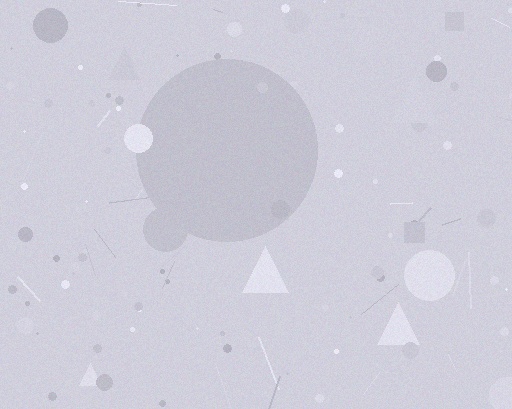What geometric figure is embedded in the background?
A circle is embedded in the background.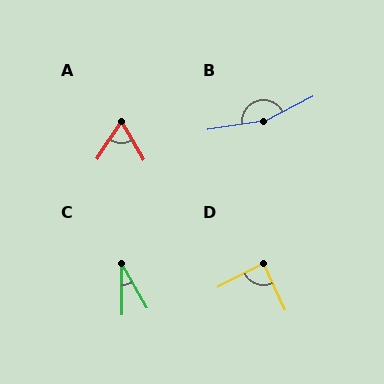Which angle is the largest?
B, at approximately 161 degrees.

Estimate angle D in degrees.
Approximately 87 degrees.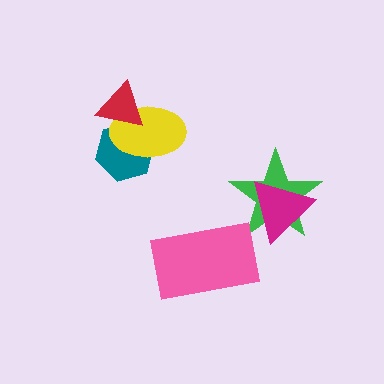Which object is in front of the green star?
The magenta triangle is in front of the green star.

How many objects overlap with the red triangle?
2 objects overlap with the red triangle.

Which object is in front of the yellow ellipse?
The red triangle is in front of the yellow ellipse.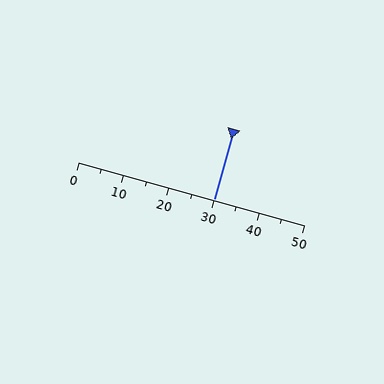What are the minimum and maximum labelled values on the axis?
The axis runs from 0 to 50.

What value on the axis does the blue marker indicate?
The marker indicates approximately 30.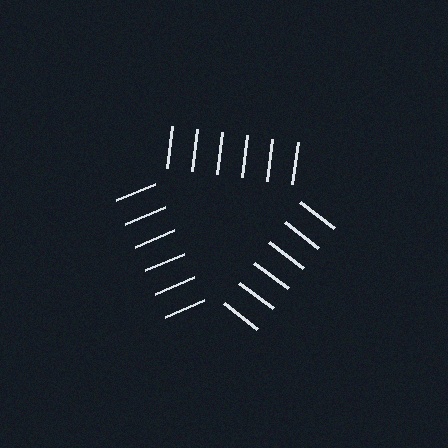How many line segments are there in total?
18 — 6 along each of the 3 edges.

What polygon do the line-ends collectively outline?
An illusory triangle — the line segments terminate on its edges but no continuous stroke is drawn.